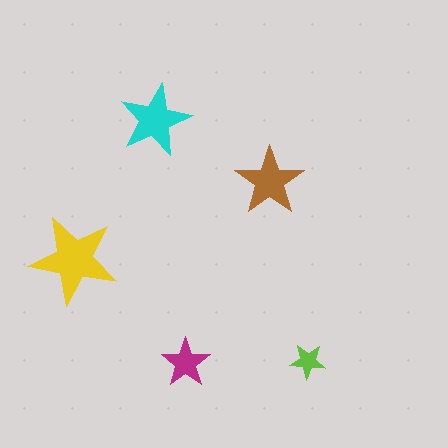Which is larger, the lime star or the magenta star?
The magenta one.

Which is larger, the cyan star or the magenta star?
The cyan one.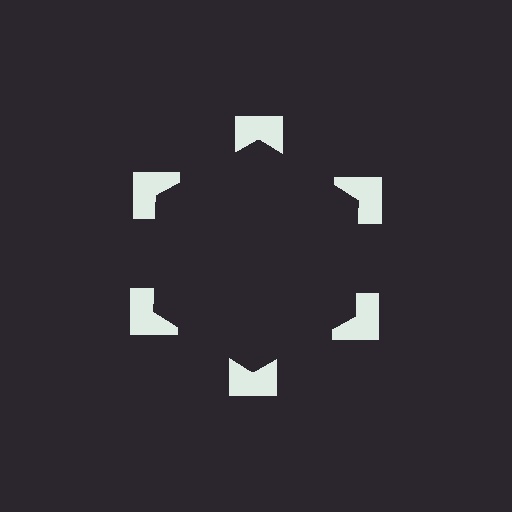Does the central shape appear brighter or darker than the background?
It typically appears slightly darker than the background, even though no actual brightness change is drawn.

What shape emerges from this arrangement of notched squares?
An illusory hexagon — its edges are inferred from the aligned wedge cuts in the notched squares, not physically drawn.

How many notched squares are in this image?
There are 6 — one at each vertex of the illusory hexagon.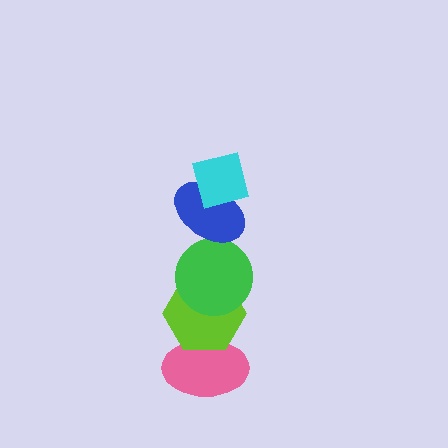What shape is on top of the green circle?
The blue ellipse is on top of the green circle.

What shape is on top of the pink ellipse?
The lime hexagon is on top of the pink ellipse.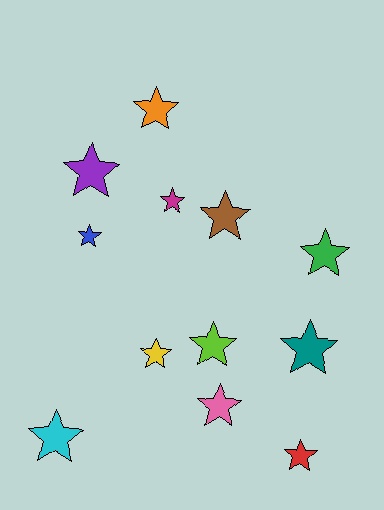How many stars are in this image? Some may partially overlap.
There are 12 stars.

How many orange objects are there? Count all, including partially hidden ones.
There is 1 orange object.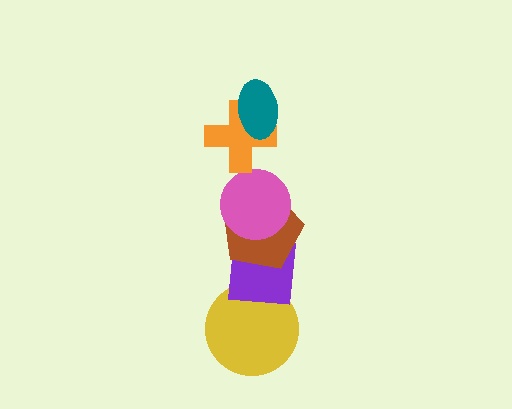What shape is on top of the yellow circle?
The purple square is on top of the yellow circle.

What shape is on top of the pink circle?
The orange cross is on top of the pink circle.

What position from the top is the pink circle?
The pink circle is 3rd from the top.